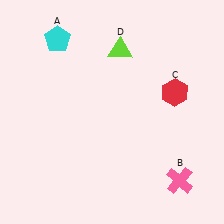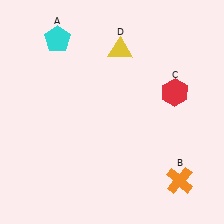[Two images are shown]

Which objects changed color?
B changed from pink to orange. D changed from lime to yellow.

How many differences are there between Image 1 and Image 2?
There are 2 differences between the two images.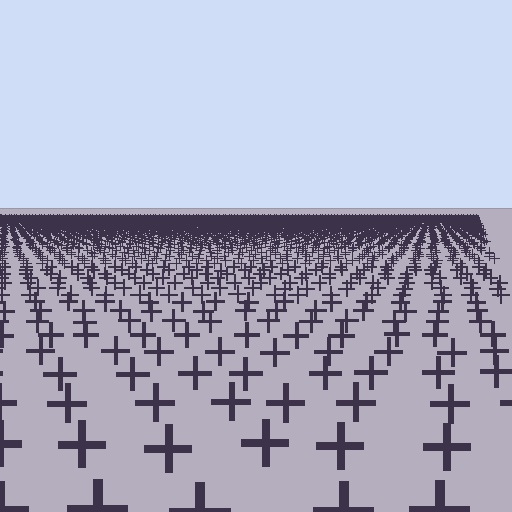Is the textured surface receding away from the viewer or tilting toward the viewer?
The surface is receding away from the viewer. Texture elements get smaller and denser toward the top.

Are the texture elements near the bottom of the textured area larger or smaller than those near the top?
Larger. Near the bottom, elements are closer to the viewer and appear at a bigger on-screen size.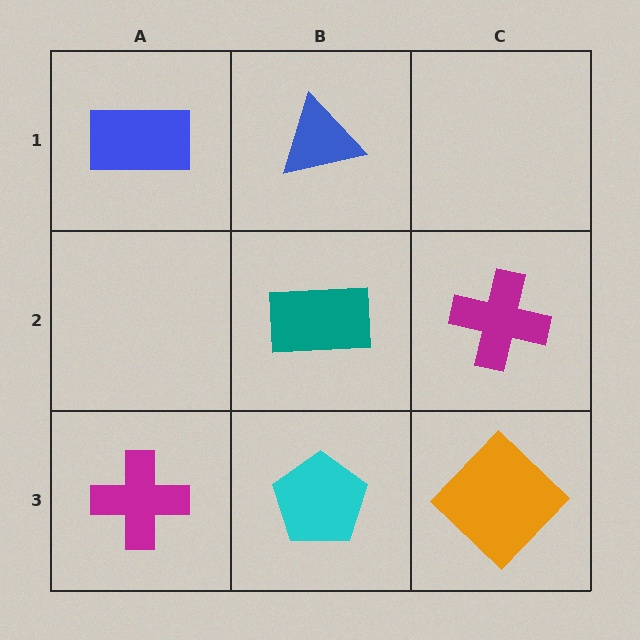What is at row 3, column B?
A cyan pentagon.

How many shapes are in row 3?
3 shapes.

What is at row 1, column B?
A blue triangle.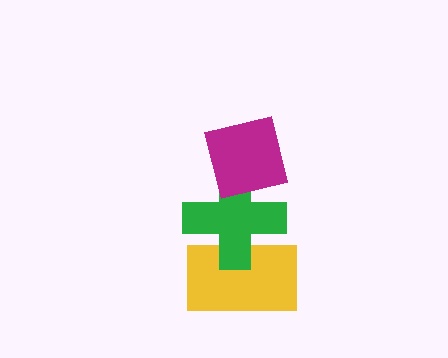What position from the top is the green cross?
The green cross is 2nd from the top.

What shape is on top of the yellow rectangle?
The green cross is on top of the yellow rectangle.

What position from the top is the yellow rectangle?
The yellow rectangle is 3rd from the top.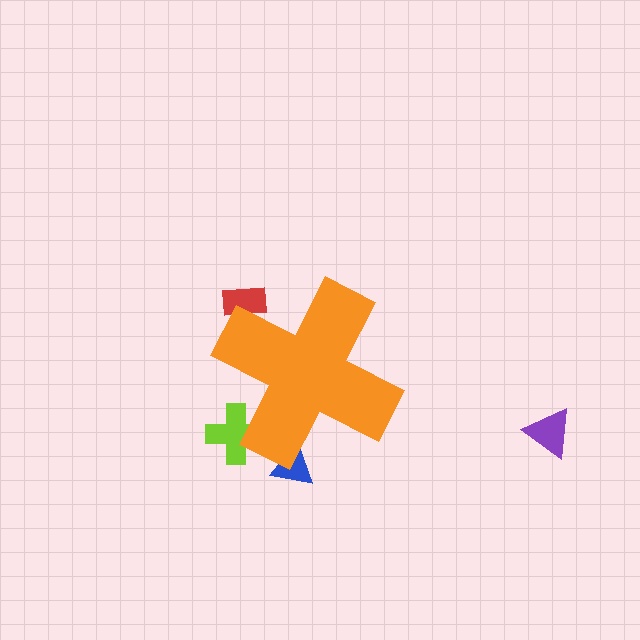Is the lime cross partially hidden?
Yes, the lime cross is partially hidden behind the orange cross.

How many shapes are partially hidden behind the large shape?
3 shapes are partially hidden.